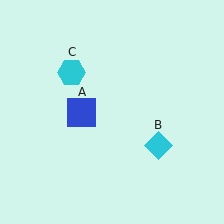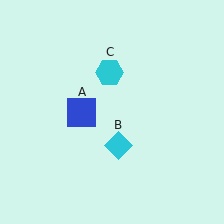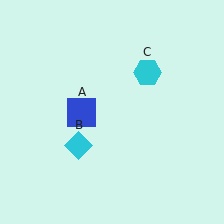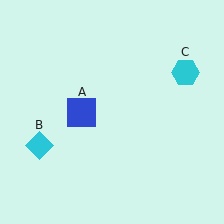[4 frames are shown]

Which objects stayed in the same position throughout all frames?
Blue square (object A) remained stationary.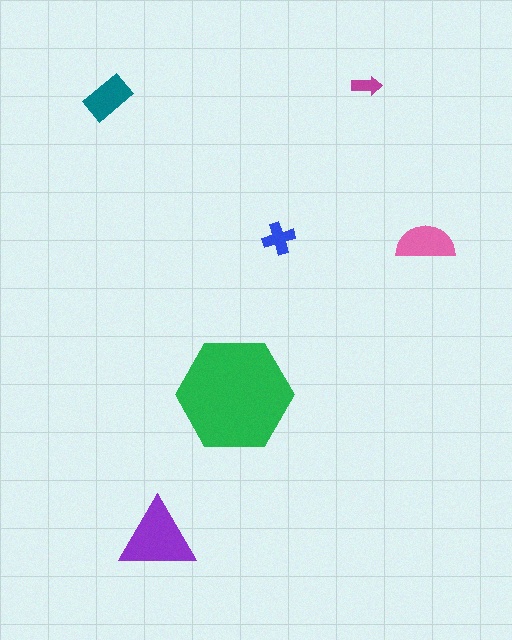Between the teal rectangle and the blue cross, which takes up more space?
The teal rectangle.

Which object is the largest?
The green hexagon.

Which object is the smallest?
The magenta arrow.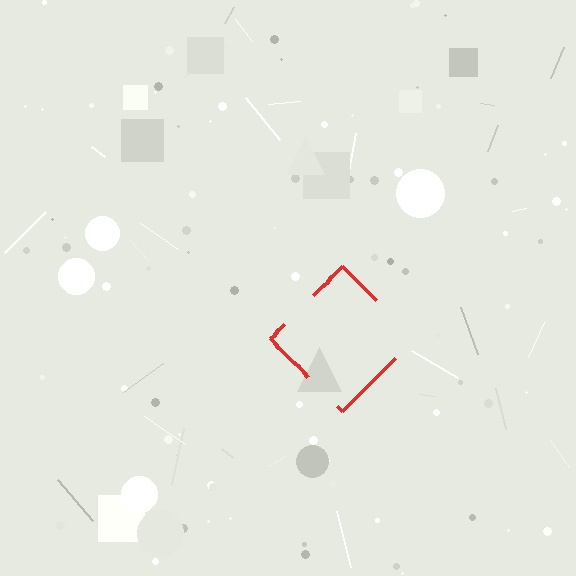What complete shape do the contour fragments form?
The contour fragments form a diamond.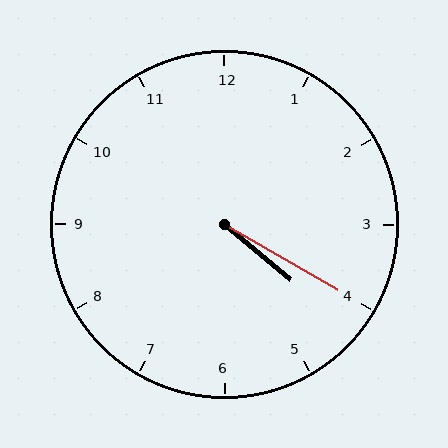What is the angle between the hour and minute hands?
Approximately 10 degrees.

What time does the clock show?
4:20.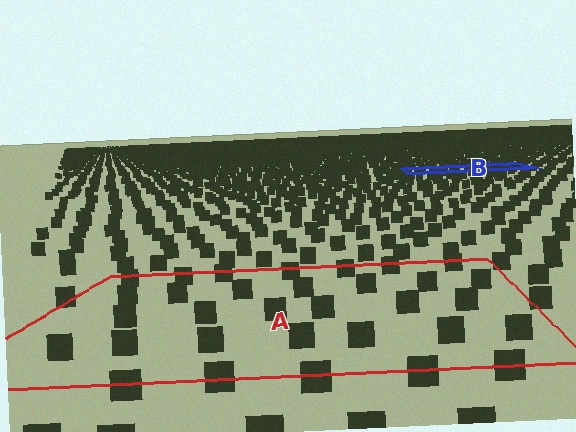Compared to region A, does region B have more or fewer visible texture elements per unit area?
Region B has more texture elements per unit area — they are packed more densely because it is farther away.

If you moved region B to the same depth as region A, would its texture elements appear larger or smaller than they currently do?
They would appear larger. At a closer depth, the same texture elements are projected at a bigger on-screen size.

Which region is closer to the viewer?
Region A is closer. The texture elements there are larger and more spread out.